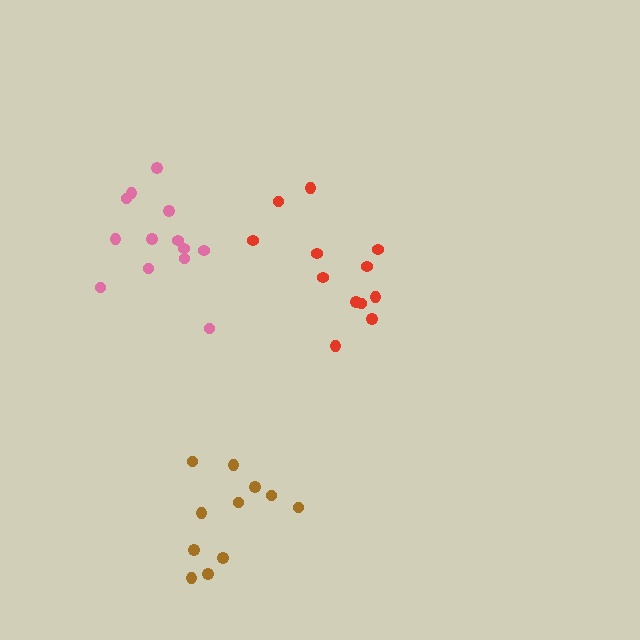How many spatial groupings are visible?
There are 3 spatial groupings.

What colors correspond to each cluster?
The clusters are colored: red, brown, pink.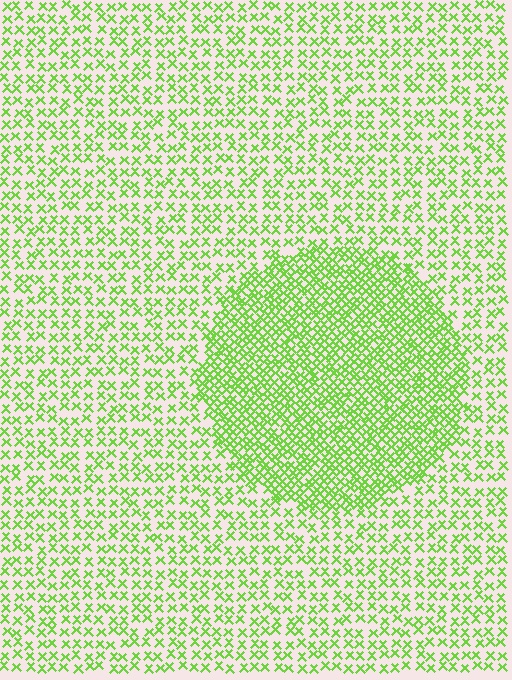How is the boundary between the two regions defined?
The boundary is defined by a change in element density (approximately 2.1x ratio). All elements are the same color, size, and shape.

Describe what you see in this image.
The image contains small lime elements arranged at two different densities. A circle-shaped region is visible where the elements are more densely packed than the surrounding area.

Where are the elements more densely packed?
The elements are more densely packed inside the circle boundary.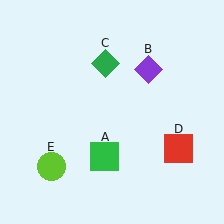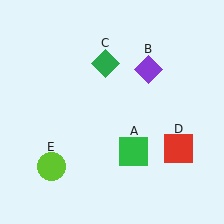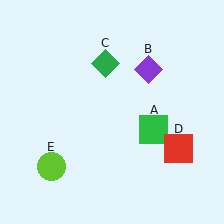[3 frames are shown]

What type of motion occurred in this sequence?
The green square (object A) rotated counterclockwise around the center of the scene.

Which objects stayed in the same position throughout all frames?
Purple diamond (object B) and green diamond (object C) and red square (object D) and lime circle (object E) remained stationary.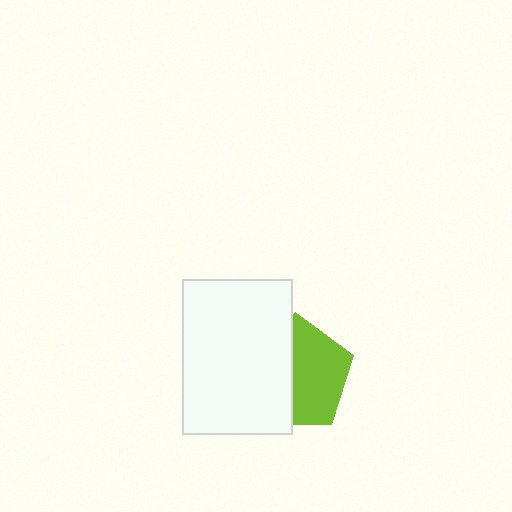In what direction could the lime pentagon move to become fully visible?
The lime pentagon could move right. That would shift it out from behind the white rectangle entirely.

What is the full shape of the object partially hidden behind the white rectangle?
The partially hidden object is a lime pentagon.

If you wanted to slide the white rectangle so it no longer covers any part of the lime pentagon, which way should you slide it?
Slide it left — that is the most direct way to separate the two shapes.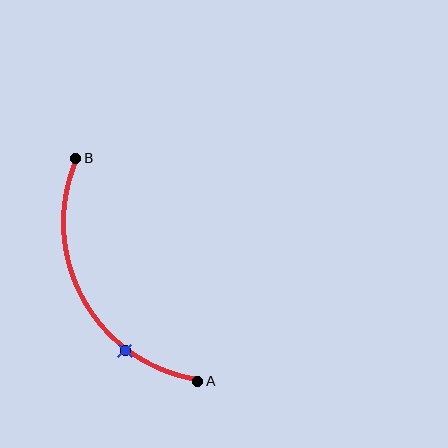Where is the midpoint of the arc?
The arc midpoint is the point on the curve farthest from the straight line joining A and B. It sits to the left of that line.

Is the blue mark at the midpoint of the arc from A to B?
No. The blue mark lies on the arc but is closer to endpoint A. The arc midpoint would be at the point on the curve equidistant along the arc from both A and B.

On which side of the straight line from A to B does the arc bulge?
The arc bulges to the left of the straight line connecting A and B.